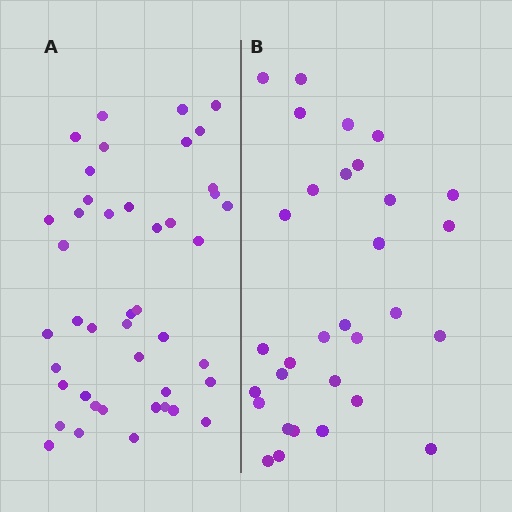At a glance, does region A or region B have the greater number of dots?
Region A (the left region) has more dots.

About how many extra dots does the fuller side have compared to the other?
Region A has approximately 15 more dots than region B.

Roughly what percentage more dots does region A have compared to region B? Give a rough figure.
About 40% more.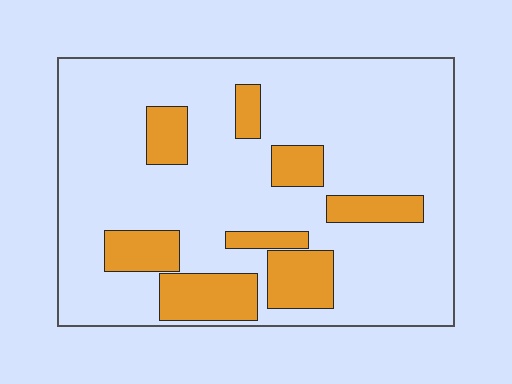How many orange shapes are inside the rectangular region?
8.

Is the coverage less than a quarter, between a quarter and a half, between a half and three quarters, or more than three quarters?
Less than a quarter.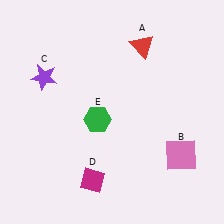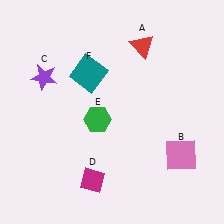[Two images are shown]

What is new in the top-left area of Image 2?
A teal square (F) was added in the top-left area of Image 2.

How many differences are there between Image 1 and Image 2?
There is 1 difference between the two images.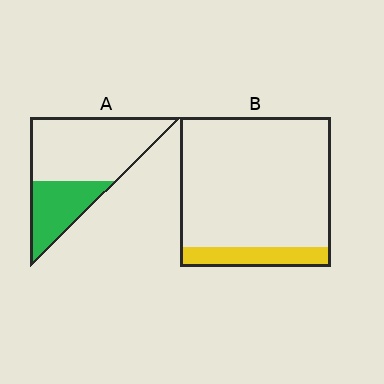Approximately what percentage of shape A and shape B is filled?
A is approximately 35% and B is approximately 15%.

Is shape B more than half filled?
No.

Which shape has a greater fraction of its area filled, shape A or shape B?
Shape A.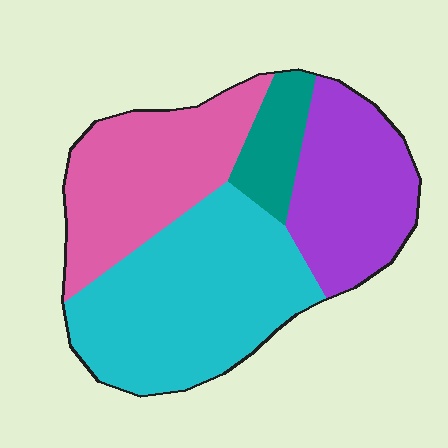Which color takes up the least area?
Teal, at roughly 10%.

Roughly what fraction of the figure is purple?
Purple covers around 25% of the figure.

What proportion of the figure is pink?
Pink takes up about one quarter (1/4) of the figure.